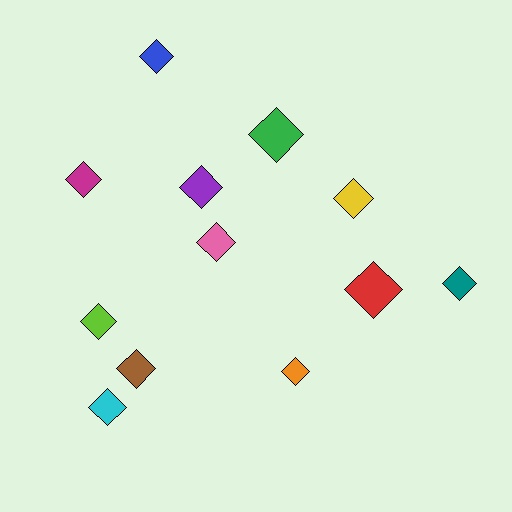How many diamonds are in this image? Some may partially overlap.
There are 12 diamonds.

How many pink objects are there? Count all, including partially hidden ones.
There is 1 pink object.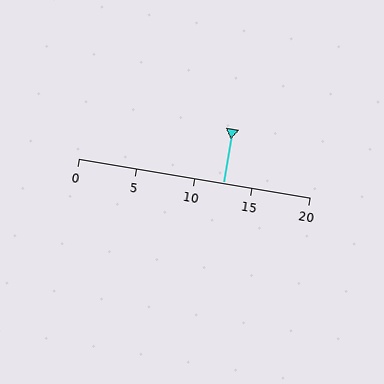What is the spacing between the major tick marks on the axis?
The major ticks are spaced 5 apart.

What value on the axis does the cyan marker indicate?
The marker indicates approximately 12.5.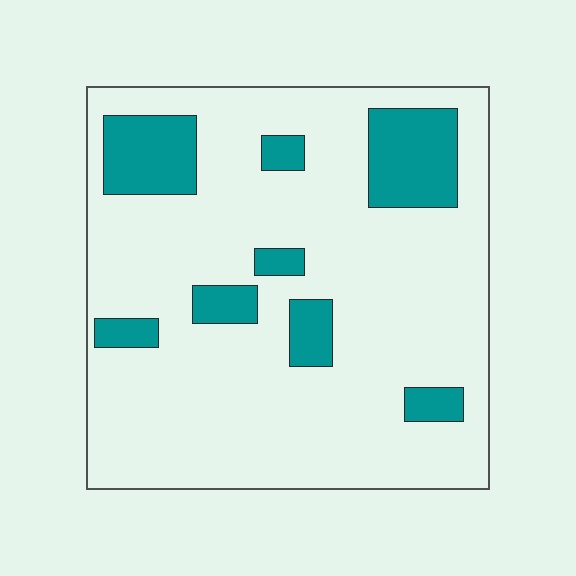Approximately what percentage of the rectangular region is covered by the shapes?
Approximately 20%.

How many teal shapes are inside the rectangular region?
8.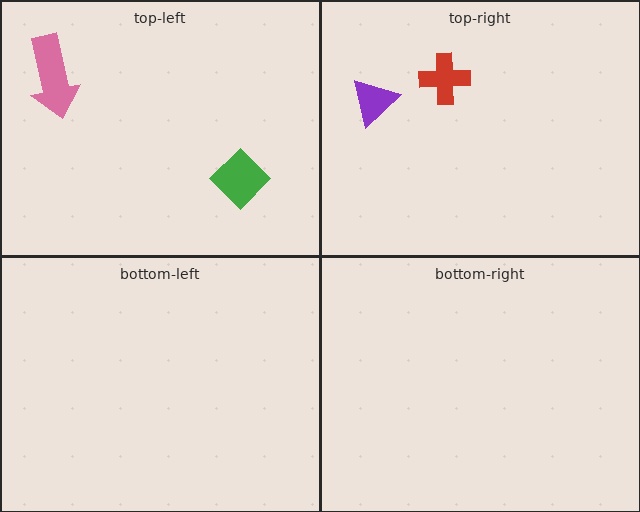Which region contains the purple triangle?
The top-right region.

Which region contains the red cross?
The top-right region.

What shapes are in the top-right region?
The purple triangle, the red cross.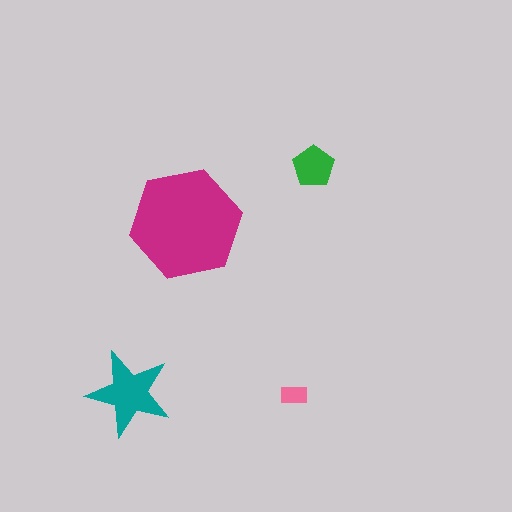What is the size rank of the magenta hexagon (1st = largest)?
1st.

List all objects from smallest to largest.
The pink rectangle, the green pentagon, the teal star, the magenta hexagon.